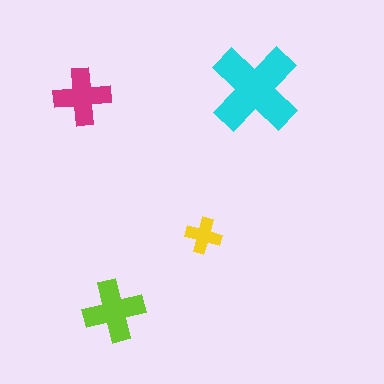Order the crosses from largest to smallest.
the cyan one, the lime one, the magenta one, the yellow one.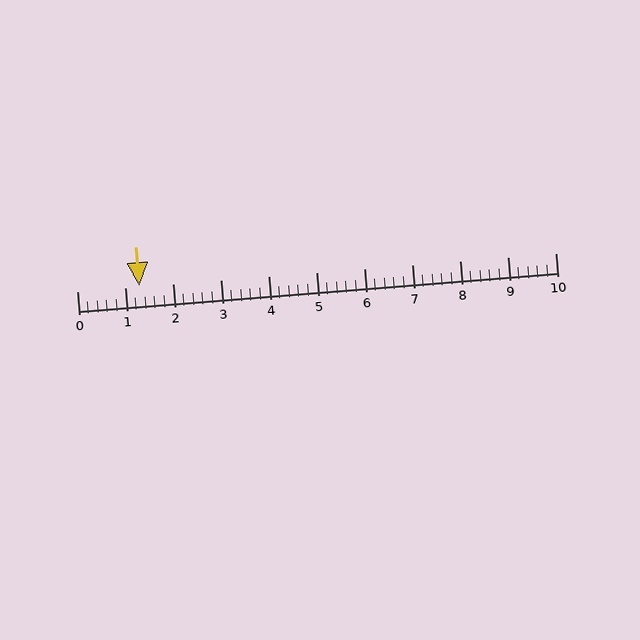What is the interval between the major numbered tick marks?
The major tick marks are spaced 1 units apart.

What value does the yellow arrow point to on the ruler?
The yellow arrow points to approximately 1.3.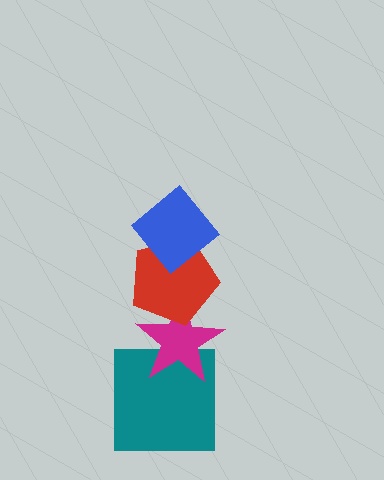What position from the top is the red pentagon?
The red pentagon is 2nd from the top.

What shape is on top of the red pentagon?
The blue diamond is on top of the red pentagon.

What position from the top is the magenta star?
The magenta star is 3rd from the top.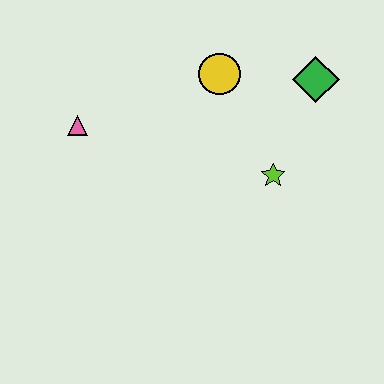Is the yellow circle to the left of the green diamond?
Yes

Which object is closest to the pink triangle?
The yellow circle is closest to the pink triangle.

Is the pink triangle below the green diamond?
Yes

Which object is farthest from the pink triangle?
The green diamond is farthest from the pink triangle.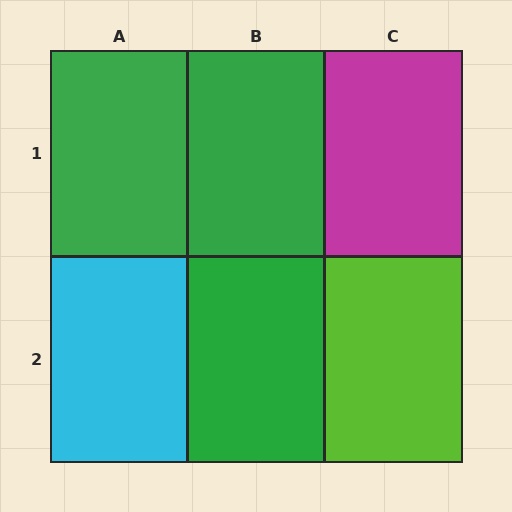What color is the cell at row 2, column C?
Lime.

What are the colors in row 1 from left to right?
Green, green, magenta.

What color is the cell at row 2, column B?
Green.